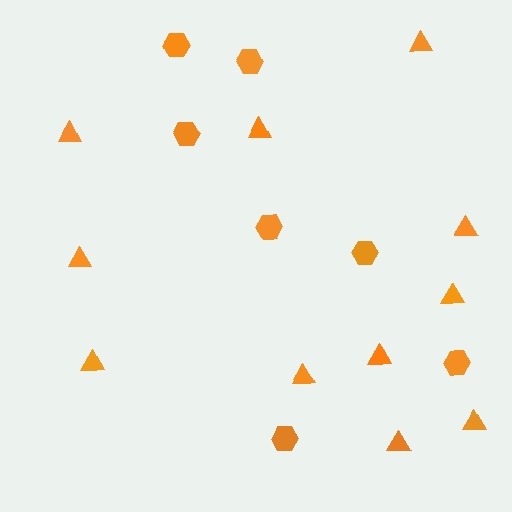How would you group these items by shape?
There are 2 groups: one group of triangles (11) and one group of hexagons (7).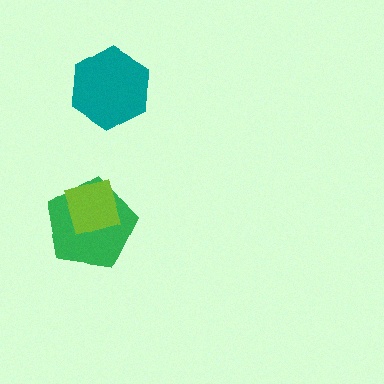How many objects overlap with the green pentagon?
1 object overlaps with the green pentagon.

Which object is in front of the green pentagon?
The lime diamond is in front of the green pentagon.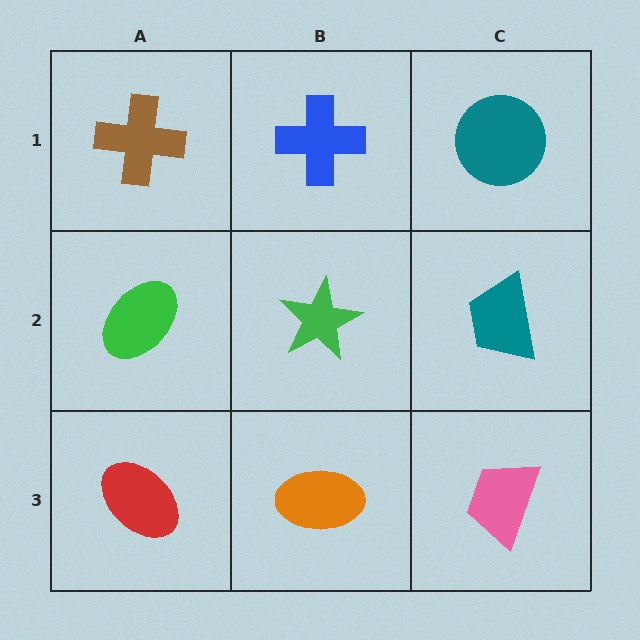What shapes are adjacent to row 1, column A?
A green ellipse (row 2, column A), a blue cross (row 1, column B).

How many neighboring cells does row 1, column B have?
3.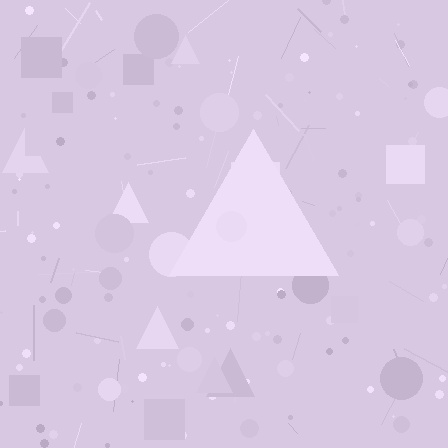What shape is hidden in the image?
A triangle is hidden in the image.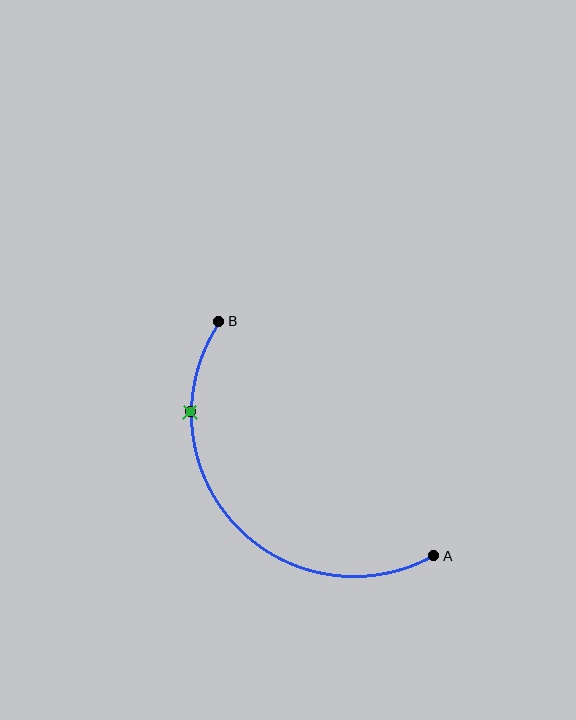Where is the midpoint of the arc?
The arc midpoint is the point on the curve farthest from the straight line joining A and B. It sits below and to the left of that line.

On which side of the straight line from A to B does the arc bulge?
The arc bulges below and to the left of the straight line connecting A and B.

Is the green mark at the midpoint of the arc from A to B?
No. The green mark lies on the arc but is closer to endpoint B. The arc midpoint would be at the point on the curve equidistant along the arc from both A and B.